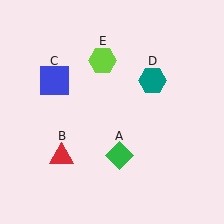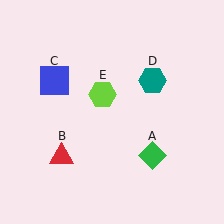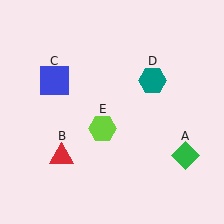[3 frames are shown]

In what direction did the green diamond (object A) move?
The green diamond (object A) moved right.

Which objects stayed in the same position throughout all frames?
Red triangle (object B) and blue square (object C) and teal hexagon (object D) remained stationary.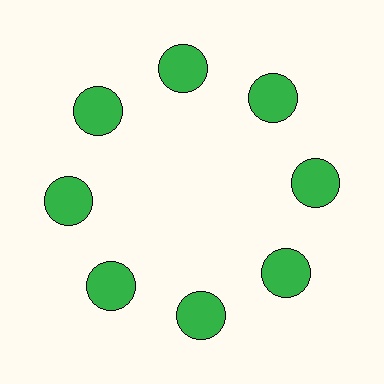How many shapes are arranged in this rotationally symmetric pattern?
There are 8 shapes, arranged in 8 groups of 1.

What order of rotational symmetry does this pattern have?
This pattern has 8-fold rotational symmetry.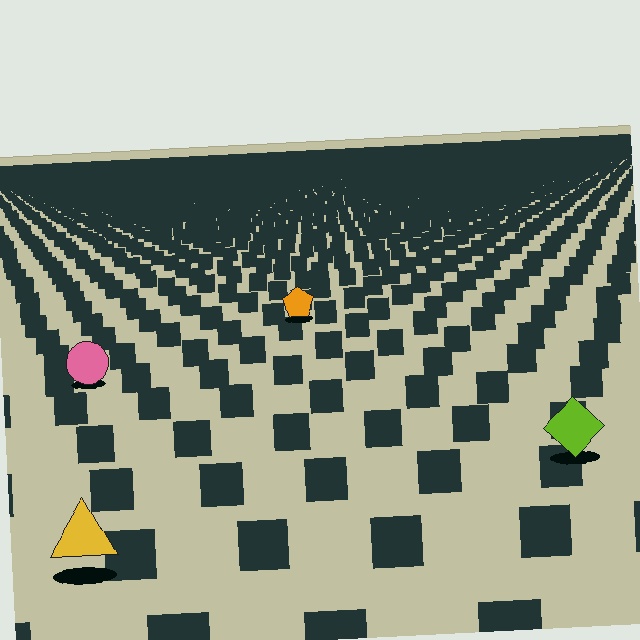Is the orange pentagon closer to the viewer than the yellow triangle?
No. The yellow triangle is closer — you can tell from the texture gradient: the ground texture is coarser near it.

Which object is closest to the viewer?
The yellow triangle is closest. The texture marks near it are larger and more spread out.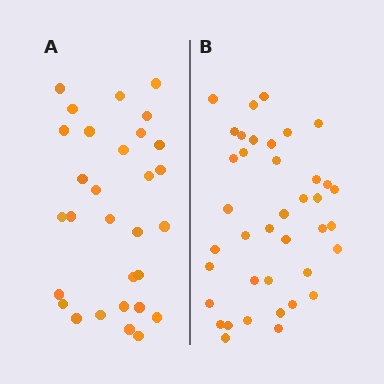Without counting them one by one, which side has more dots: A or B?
Region B (the right region) has more dots.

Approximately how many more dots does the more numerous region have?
Region B has roughly 8 or so more dots than region A.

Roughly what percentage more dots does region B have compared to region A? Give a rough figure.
About 30% more.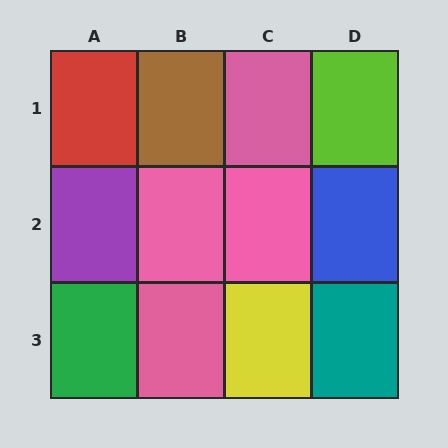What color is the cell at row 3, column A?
Green.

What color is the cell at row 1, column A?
Red.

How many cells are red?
1 cell is red.